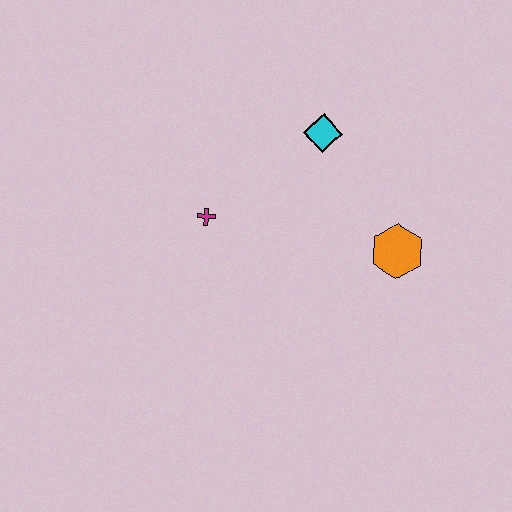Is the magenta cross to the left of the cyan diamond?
Yes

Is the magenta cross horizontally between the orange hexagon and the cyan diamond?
No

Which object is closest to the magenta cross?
The cyan diamond is closest to the magenta cross.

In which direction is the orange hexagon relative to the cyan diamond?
The orange hexagon is below the cyan diamond.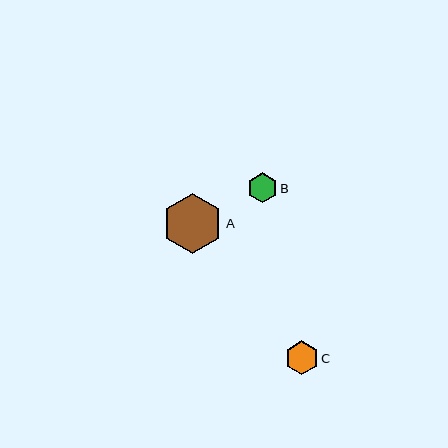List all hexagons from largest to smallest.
From largest to smallest: A, C, B.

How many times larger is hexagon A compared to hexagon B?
Hexagon A is approximately 2.0 times the size of hexagon B.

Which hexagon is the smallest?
Hexagon B is the smallest with a size of approximately 30 pixels.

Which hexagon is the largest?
Hexagon A is the largest with a size of approximately 60 pixels.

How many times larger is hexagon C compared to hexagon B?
Hexagon C is approximately 1.1 times the size of hexagon B.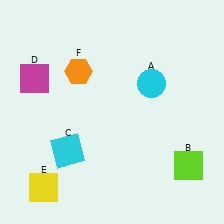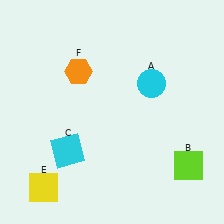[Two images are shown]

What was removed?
The magenta square (D) was removed in Image 2.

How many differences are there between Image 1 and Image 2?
There is 1 difference between the two images.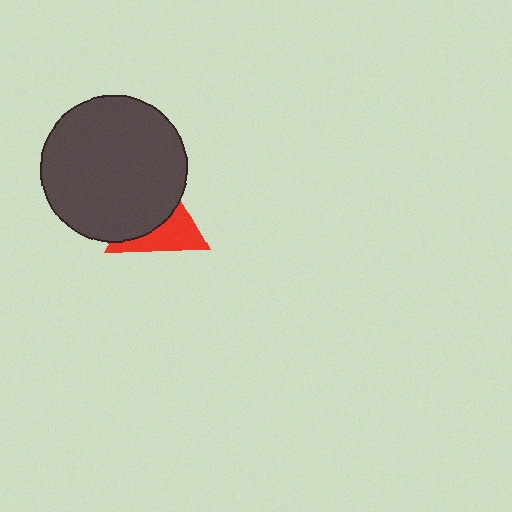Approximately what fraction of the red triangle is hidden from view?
Roughly 56% of the red triangle is hidden behind the dark gray circle.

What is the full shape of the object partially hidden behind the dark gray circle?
The partially hidden object is a red triangle.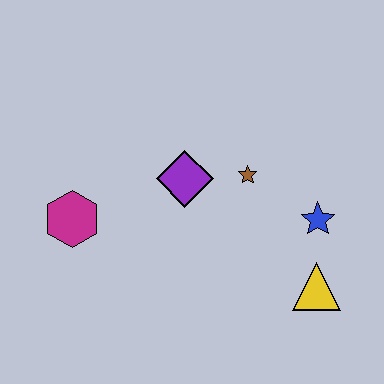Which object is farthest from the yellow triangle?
The magenta hexagon is farthest from the yellow triangle.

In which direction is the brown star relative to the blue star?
The brown star is to the left of the blue star.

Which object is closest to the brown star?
The purple diamond is closest to the brown star.